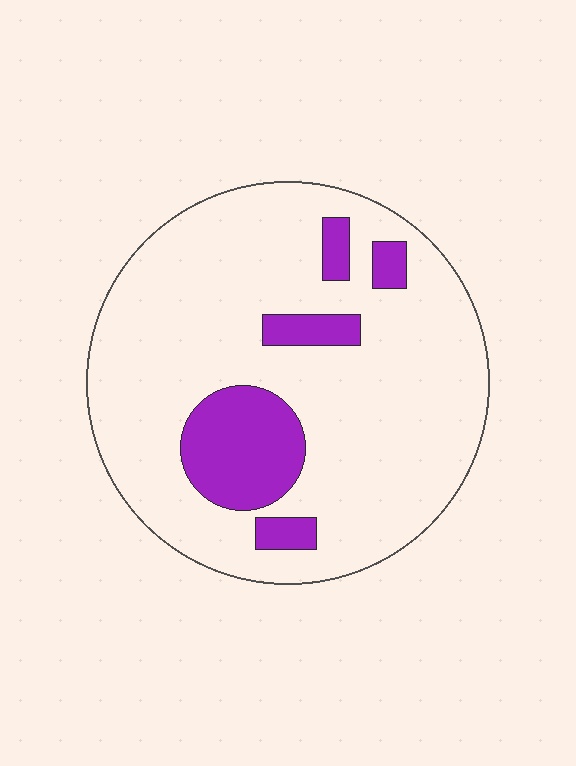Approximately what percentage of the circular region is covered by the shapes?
Approximately 15%.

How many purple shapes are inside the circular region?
5.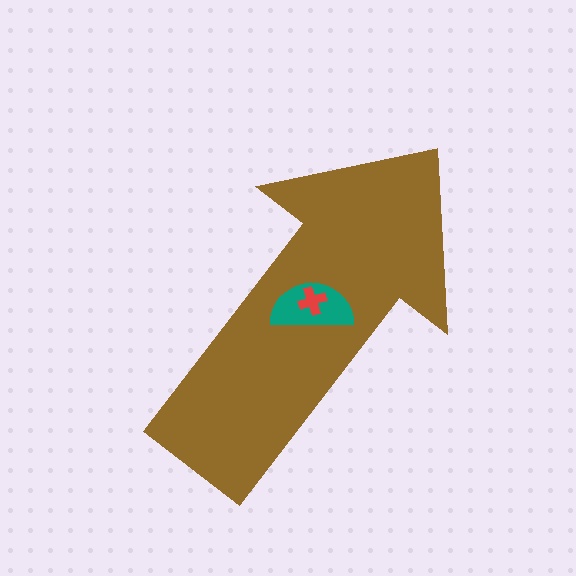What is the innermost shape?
The red cross.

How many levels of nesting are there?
3.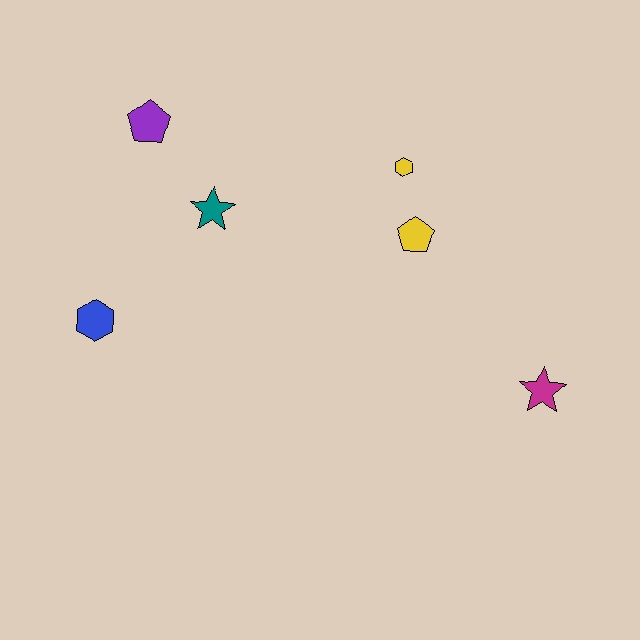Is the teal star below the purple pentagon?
Yes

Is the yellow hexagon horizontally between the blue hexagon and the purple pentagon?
No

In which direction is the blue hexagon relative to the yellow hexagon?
The blue hexagon is to the left of the yellow hexagon.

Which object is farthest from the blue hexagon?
The magenta star is farthest from the blue hexagon.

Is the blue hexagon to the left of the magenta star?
Yes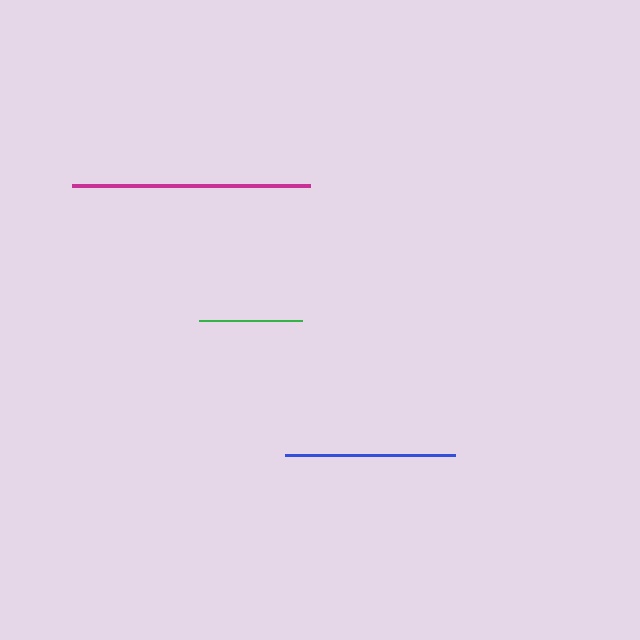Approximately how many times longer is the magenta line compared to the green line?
The magenta line is approximately 2.3 times the length of the green line.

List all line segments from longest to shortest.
From longest to shortest: magenta, blue, green.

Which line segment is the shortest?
The green line is the shortest at approximately 103 pixels.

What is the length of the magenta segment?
The magenta segment is approximately 239 pixels long.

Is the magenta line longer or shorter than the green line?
The magenta line is longer than the green line.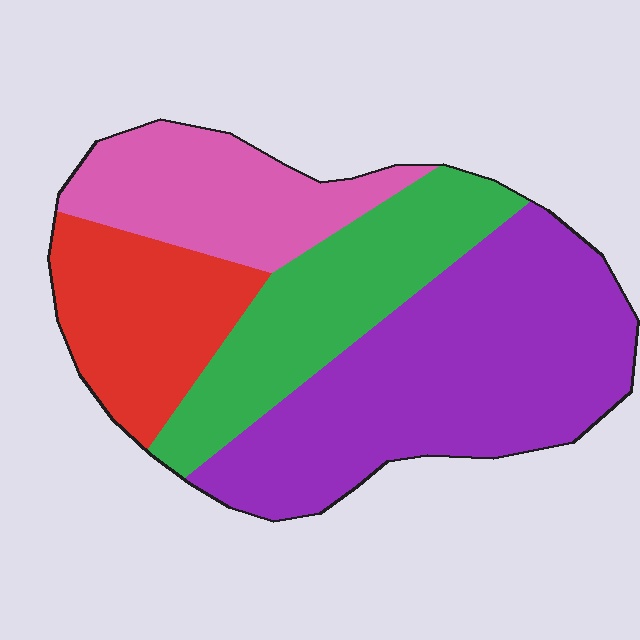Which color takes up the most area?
Purple, at roughly 40%.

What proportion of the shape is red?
Red takes up about one sixth (1/6) of the shape.